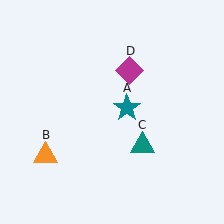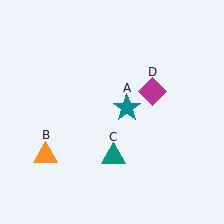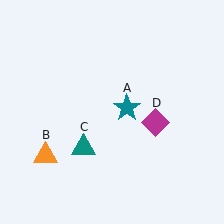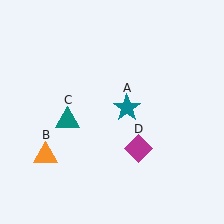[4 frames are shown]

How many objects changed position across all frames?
2 objects changed position: teal triangle (object C), magenta diamond (object D).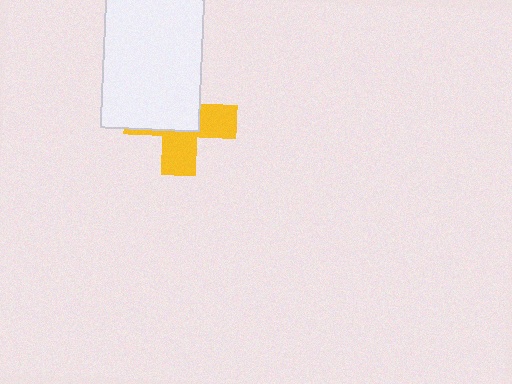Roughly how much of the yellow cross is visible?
A small part of it is visible (roughly 44%).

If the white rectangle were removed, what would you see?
You would see the complete yellow cross.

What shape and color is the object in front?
The object in front is a white rectangle.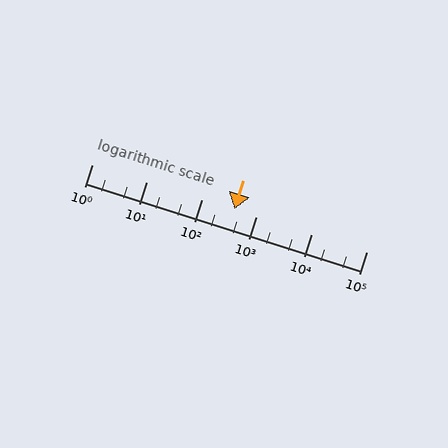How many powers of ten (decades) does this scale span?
The scale spans 5 decades, from 1 to 100000.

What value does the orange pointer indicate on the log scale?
The pointer indicates approximately 400.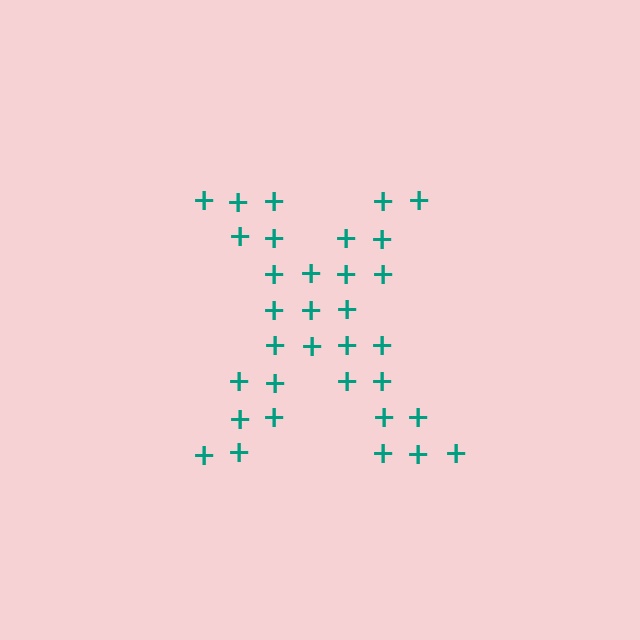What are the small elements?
The small elements are plus signs.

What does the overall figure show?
The overall figure shows the letter X.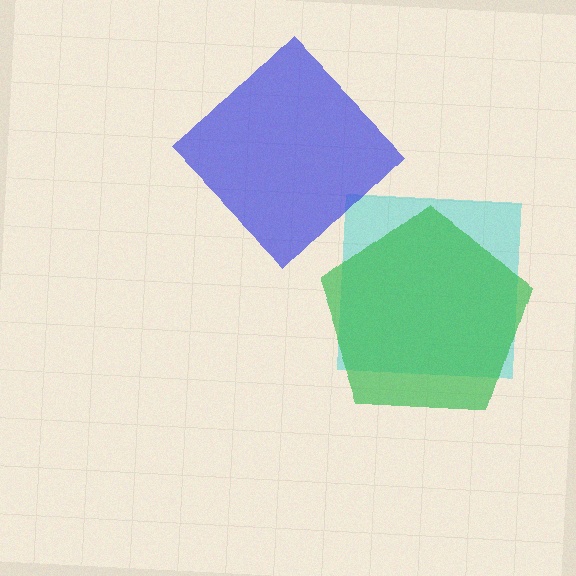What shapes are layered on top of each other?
The layered shapes are: a cyan square, a green pentagon, a blue diamond.